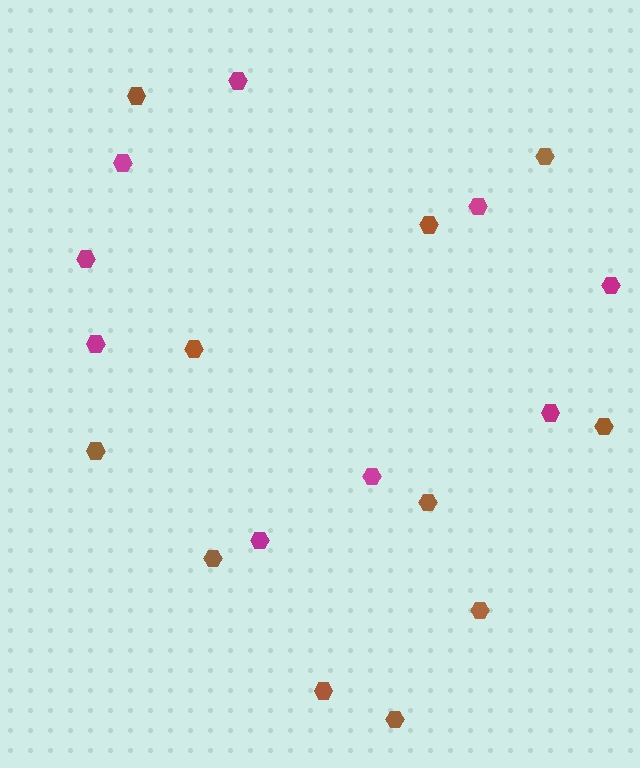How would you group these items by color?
There are 2 groups: one group of brown hexagons (11) and one group of magenta hexagons (9).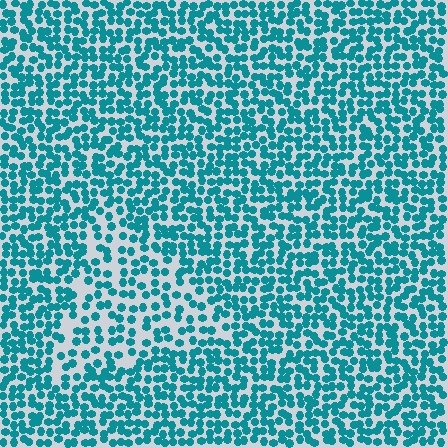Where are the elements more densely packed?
The elements are more densely packed outside the triangle boundary.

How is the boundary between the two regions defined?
The boundary is defined by a change in element density (approximately 1.7x ratio). All elements are the same color, size, and shape.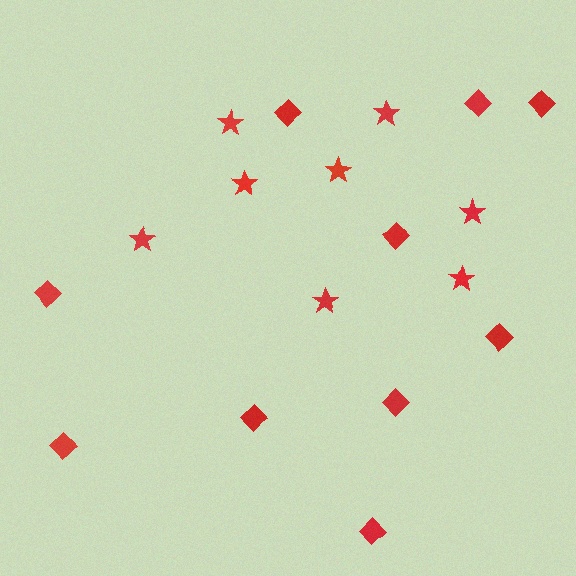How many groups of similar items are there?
There are 2 groups: one group of stars (8) and one group of diamonds (10).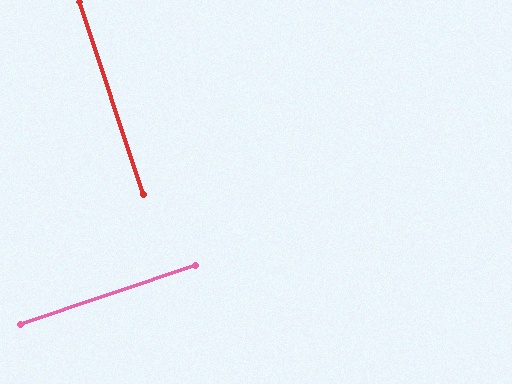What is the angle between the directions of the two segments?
Approximately 90 degrees.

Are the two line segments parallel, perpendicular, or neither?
Perpendicular — they meet at approximately 90°.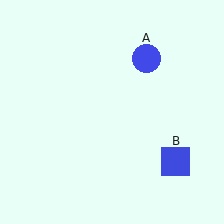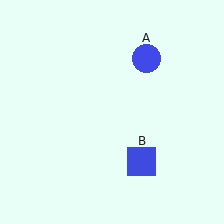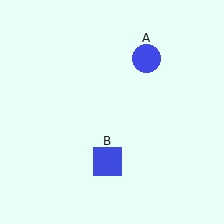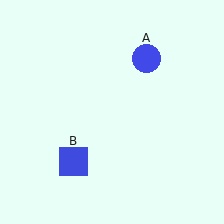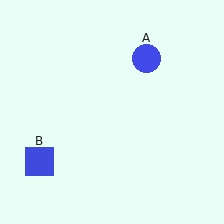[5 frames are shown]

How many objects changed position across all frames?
1 object changed position: blue square (object B).